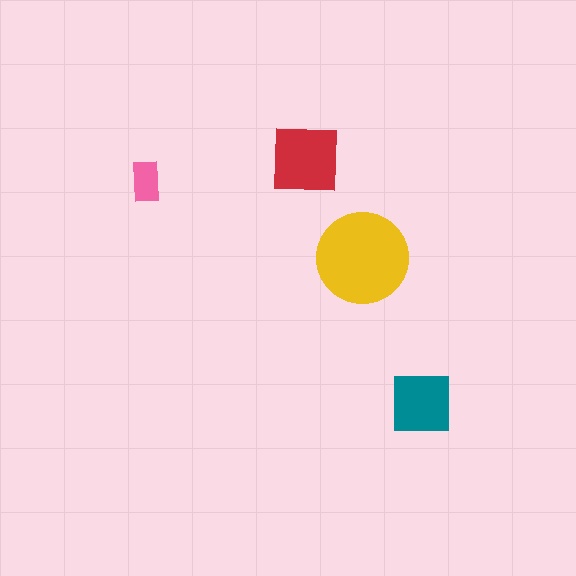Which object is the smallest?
The pink rectangle.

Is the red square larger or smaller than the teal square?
Larger.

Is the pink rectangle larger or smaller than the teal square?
Smaller.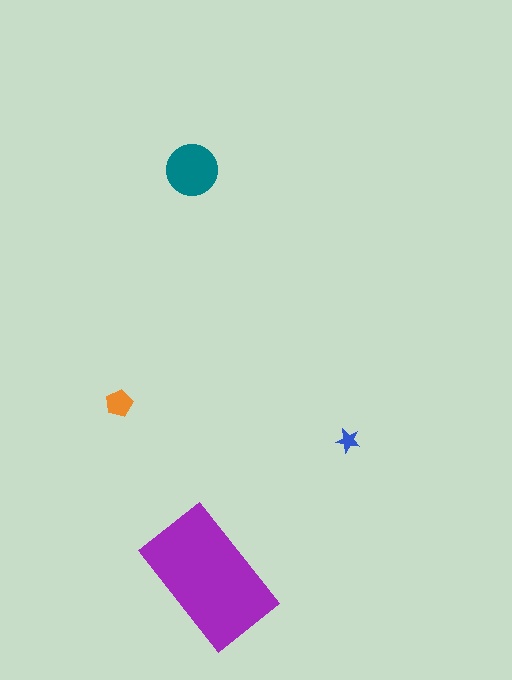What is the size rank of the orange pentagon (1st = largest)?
3rd.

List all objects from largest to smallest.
The purple rectangle, the teal circle, the orange pentagon, the blue star.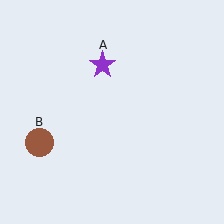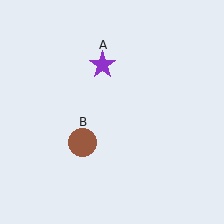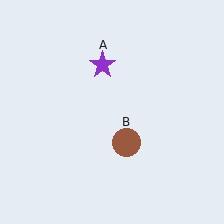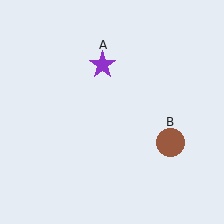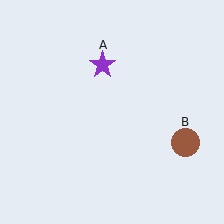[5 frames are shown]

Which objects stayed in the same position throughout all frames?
Purple star (object A) remained stationary.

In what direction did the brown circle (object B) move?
The brown circle (object B) moved right.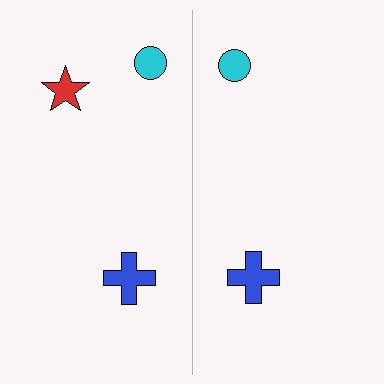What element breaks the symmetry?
A red star is missing from the right side.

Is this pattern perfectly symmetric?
No, the pattern is not perfectly symmetric. A red star is missing from the right side.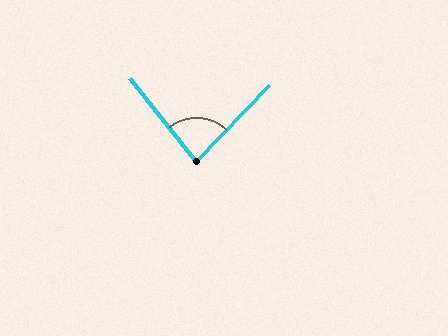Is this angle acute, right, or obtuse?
It is acute.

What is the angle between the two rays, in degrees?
Approximately 83 degrees.